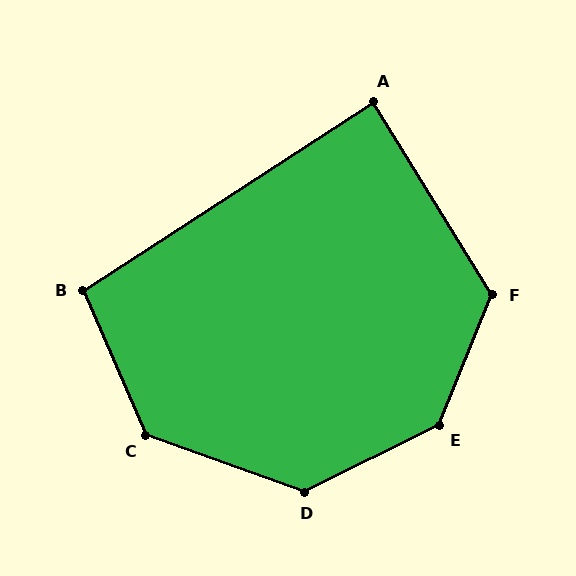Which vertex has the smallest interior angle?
A, at approximately 89 degrees.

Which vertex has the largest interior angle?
E, at approximately 138 degrees.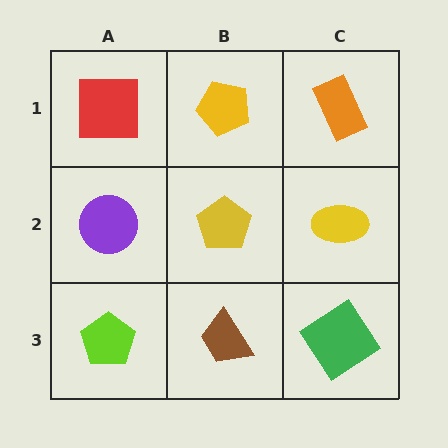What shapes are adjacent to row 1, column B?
A yellow pentagon (row 2, column B), a red square (row 1, column A), an orange rectangle (row 1, column C).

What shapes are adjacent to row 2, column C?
An orange rectangle (row 1, column C), a green diamond (row 3, column C), a yellow pentagon (row 2, column B).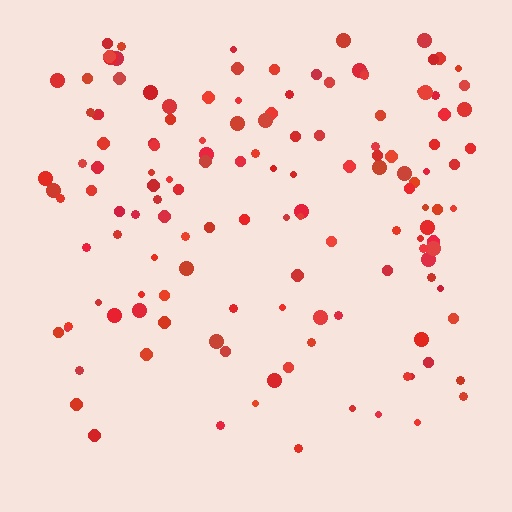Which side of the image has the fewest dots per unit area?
The bottom.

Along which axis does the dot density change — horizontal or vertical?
Vertical.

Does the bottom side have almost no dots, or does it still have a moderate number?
Still a moderate number, just noticeably fewer than the top.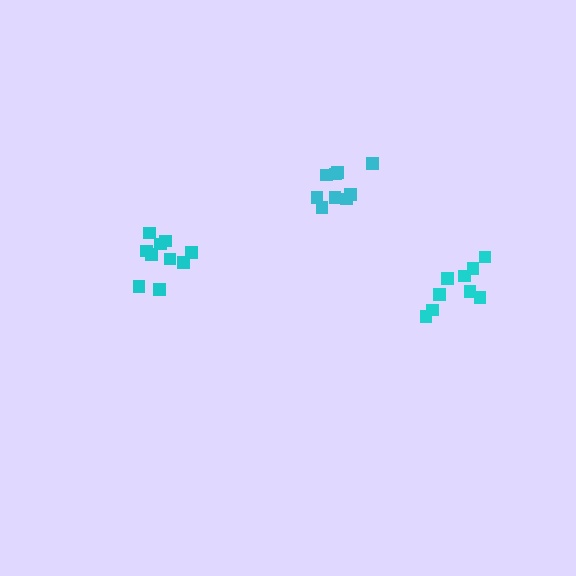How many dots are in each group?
Group 1: 9 dots, Group 2: 9 dots, Group 3: 10 dots (28 total).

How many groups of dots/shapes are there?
There are 3 groups.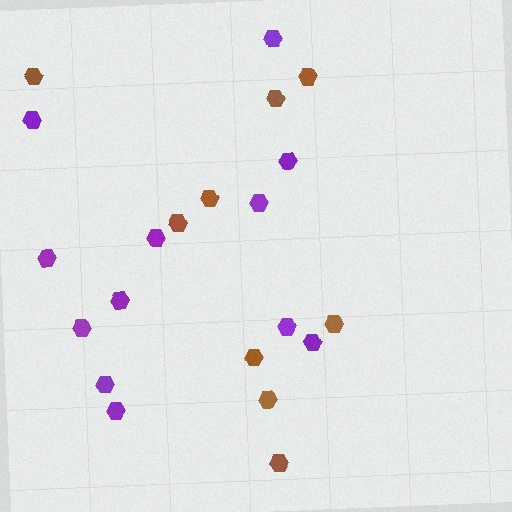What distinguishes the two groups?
There are 2 groups: one group of brown hexagons (9) and one group of purple hexagons (12).